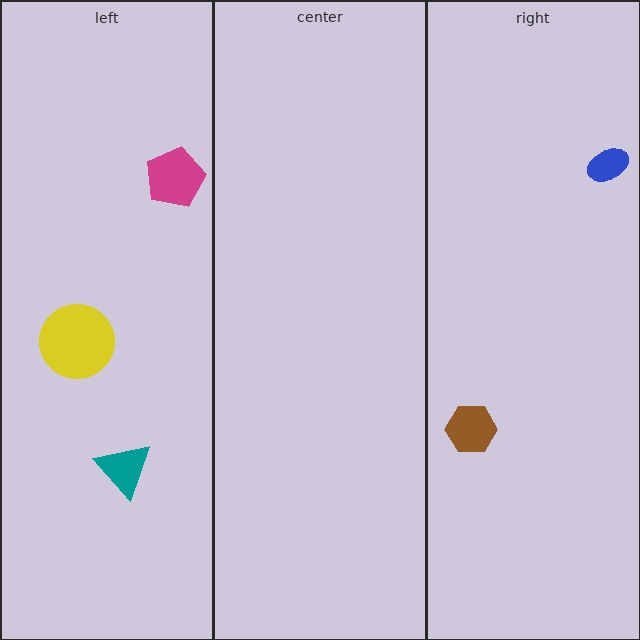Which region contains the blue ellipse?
The right region.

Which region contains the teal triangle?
The left region.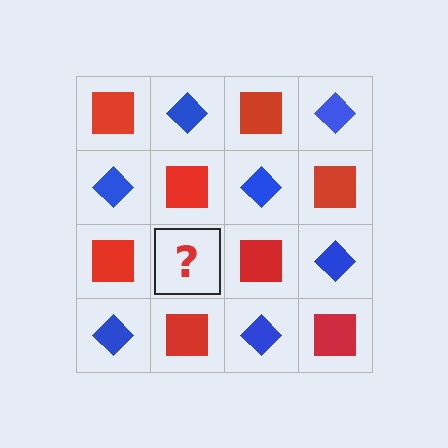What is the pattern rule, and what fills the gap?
The rule is that it alternates red square and blue diamond in a checkerboard pattern. The gap should be filled with a blue diamond.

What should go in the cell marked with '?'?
The missing cell should contain a blue diamond.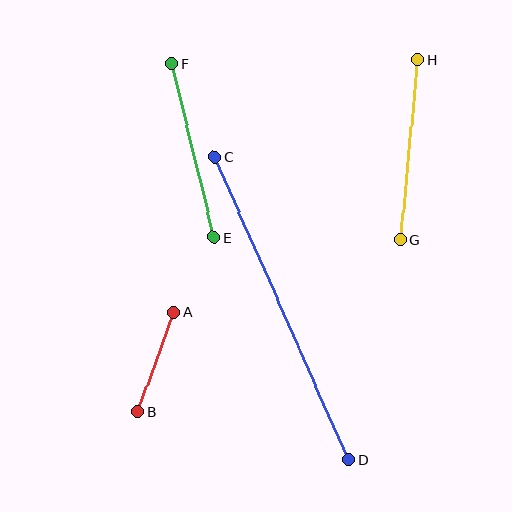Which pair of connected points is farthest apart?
Points C and D are farthest apart.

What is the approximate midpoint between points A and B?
The midpoint is at approximately (156, 362) pixels.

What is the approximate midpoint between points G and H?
The midpoint is at approximately (409, 149) pixels.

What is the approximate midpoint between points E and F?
The midpoint is at approximately (193, 151) pixels.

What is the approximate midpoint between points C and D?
The midpoint is at approximately (281, 308) pixels.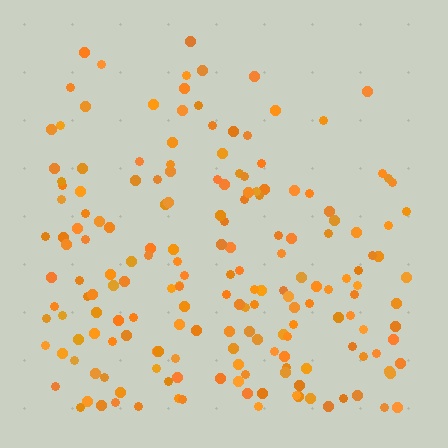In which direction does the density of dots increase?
From top to bottom, with the bottom side densest.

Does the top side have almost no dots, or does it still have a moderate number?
Still a moderate number, just noticeably fewer than the bottom.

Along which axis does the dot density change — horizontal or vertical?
Vertical.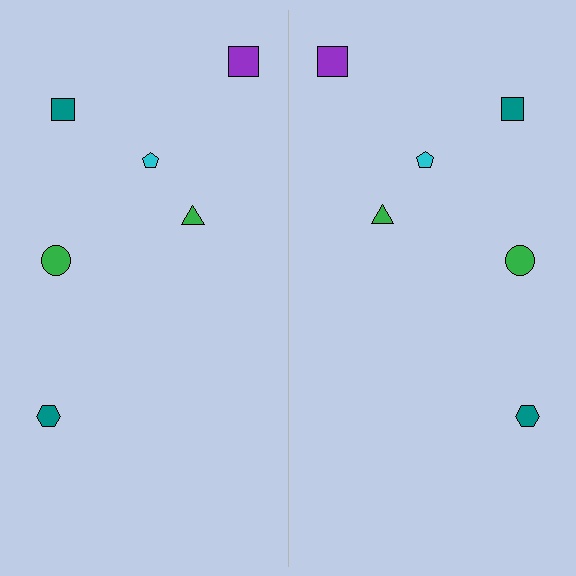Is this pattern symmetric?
Yes, this pattern has bilateral (reflection) symmetry.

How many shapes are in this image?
There are 12 shapes in this image.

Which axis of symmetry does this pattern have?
The pattern has a vertical axis of symmetry running through the center of the image.